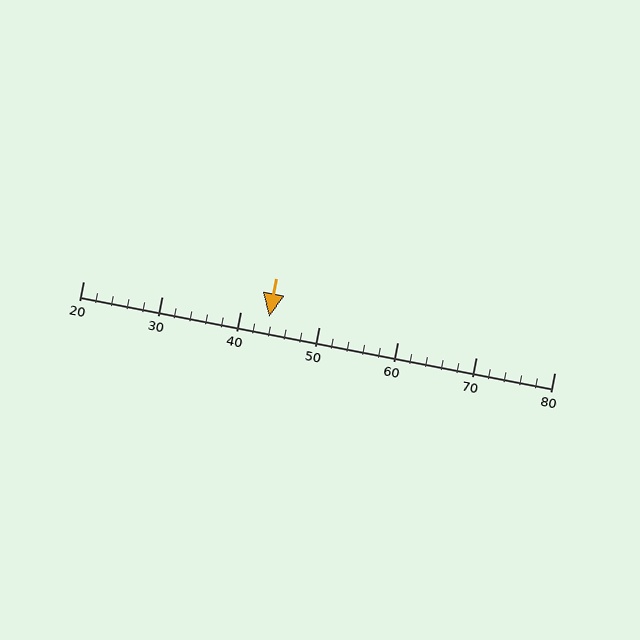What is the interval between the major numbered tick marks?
The major tick marks are spaced 10 units apart.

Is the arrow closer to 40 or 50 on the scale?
The arrow is closer to 40.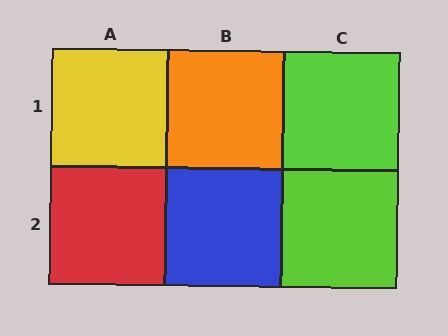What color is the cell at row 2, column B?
Blue.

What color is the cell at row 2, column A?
Red.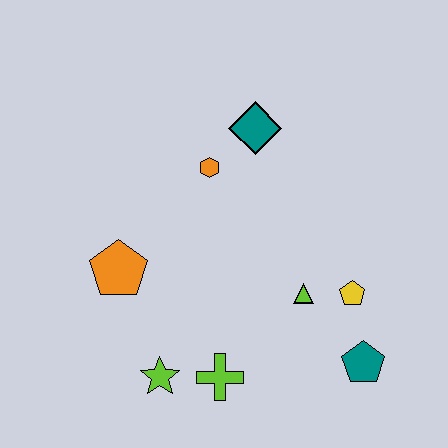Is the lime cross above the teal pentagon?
No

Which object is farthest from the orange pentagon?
The teal pentagon is farthest from the orange pentagon.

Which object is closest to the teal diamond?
The orange hexagon is closest to the teal diamond.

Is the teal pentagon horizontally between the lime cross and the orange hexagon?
No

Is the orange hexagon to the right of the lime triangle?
No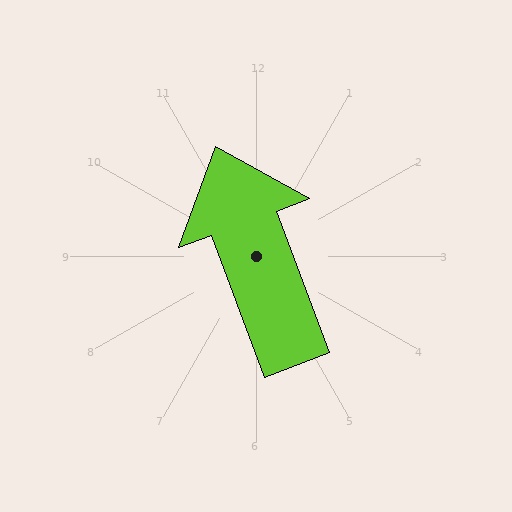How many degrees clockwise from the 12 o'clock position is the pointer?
Approximately 340 degrees.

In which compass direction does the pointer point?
North.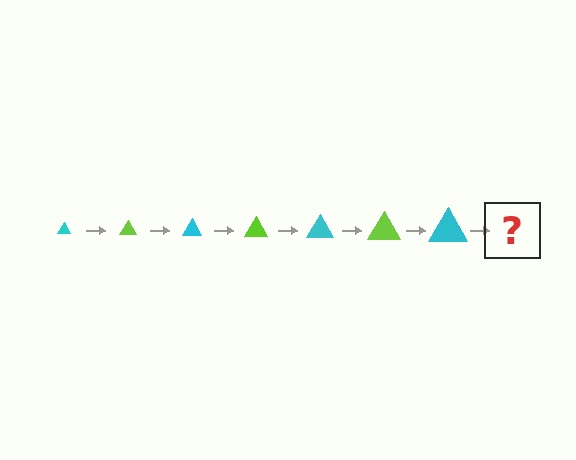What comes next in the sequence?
The next element should be a lime triangle, larger than the previous one.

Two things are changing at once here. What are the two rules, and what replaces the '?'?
The two rules are that the triangle grows larger each step and the color cycles through cyan and lime. The '?' should be a lime triangle, larger than the previous one.